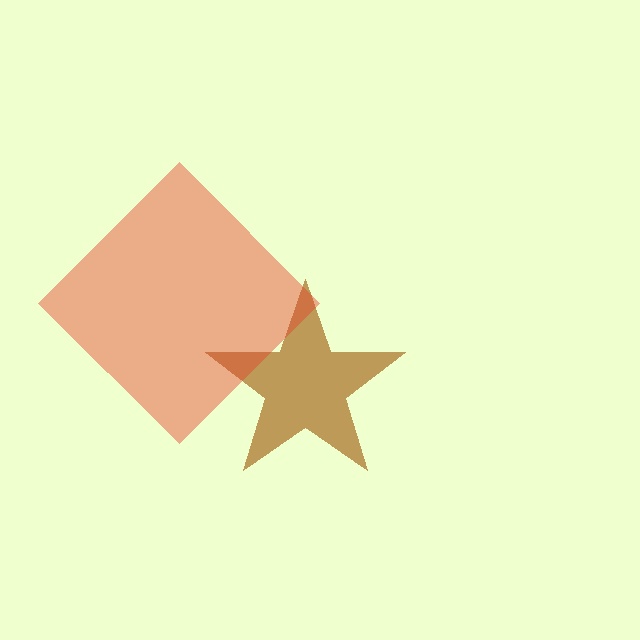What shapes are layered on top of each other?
The layered shapes are: a brown star, a red diamond.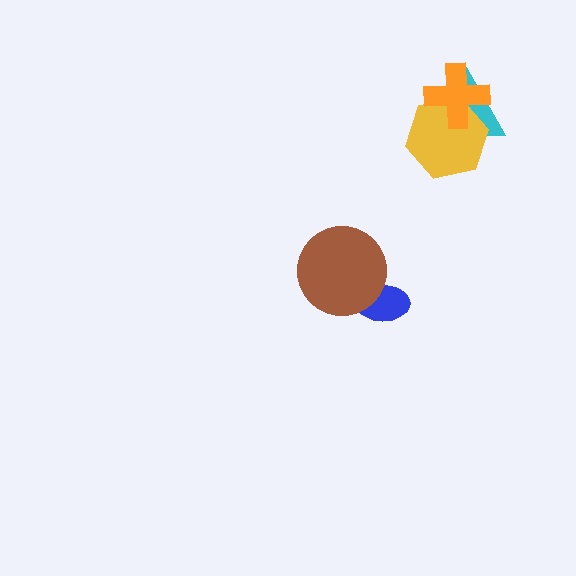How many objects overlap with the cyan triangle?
2 objects overlap with the cyan triangle.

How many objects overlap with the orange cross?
2 objects overlap with the orange cross.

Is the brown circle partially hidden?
No, no other shape covers it.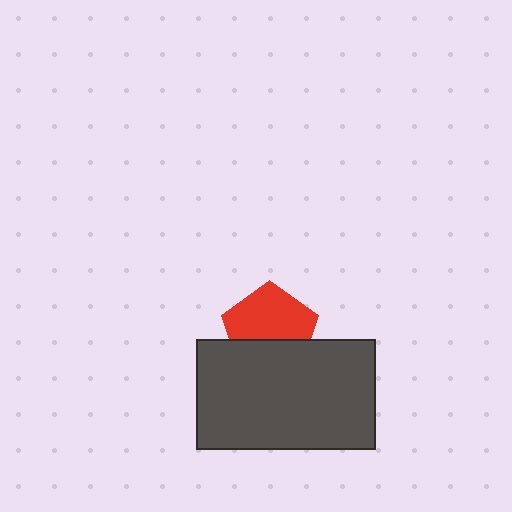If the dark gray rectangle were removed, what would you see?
You would see the complete red pentagon.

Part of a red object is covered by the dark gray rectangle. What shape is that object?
It is a pentagon.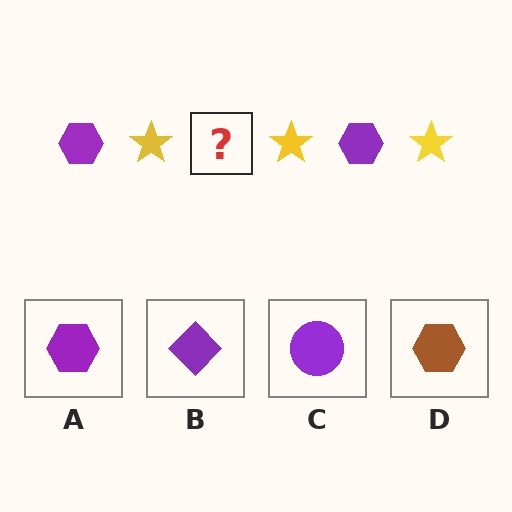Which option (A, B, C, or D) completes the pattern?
A.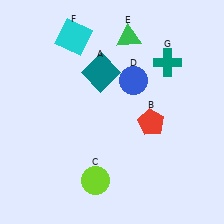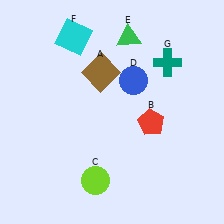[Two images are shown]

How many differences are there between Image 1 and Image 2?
There is 1 difference between the two images.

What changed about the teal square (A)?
In Image 1, A is teal. In Image 2, it changed to brown.